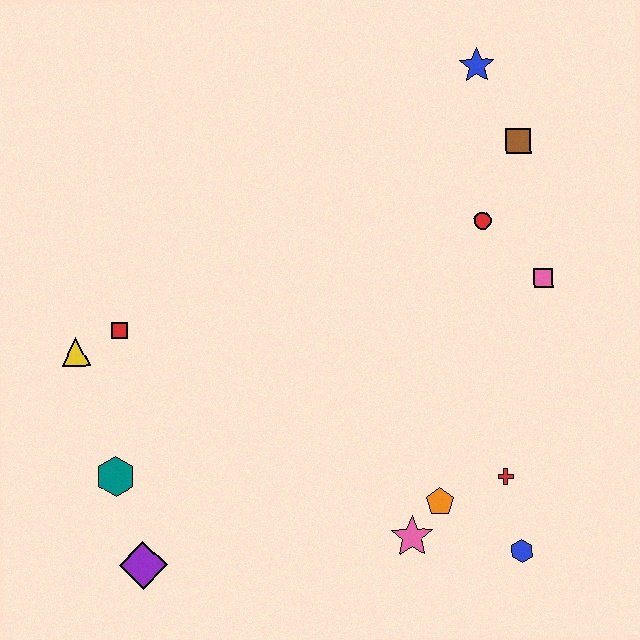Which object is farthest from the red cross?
The yellow triangle is farthest from the red cross.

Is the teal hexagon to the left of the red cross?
Yes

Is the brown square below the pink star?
No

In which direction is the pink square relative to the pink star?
The pink square is above the pink star.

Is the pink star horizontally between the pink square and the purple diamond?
Yes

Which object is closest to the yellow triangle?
The red square is closest to the yellow triangle.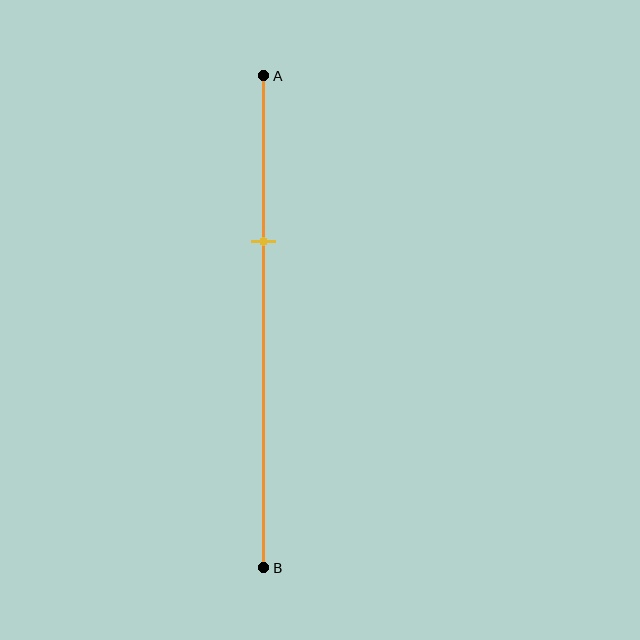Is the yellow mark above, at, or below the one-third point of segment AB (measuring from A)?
The yellow mark is approximately at the one-third point of segment AB.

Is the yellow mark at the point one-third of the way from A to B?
Yes, the mark is approximately at the one-third point.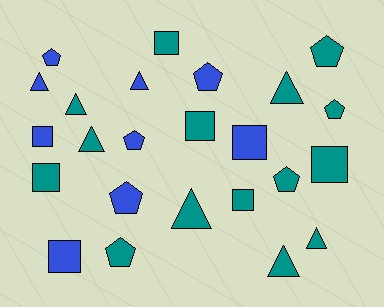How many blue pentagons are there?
There are 4 blue pentagons.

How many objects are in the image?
There are 24 objects.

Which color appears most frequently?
Teal, with 15 objects.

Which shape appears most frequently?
Triangle, with 8 objects.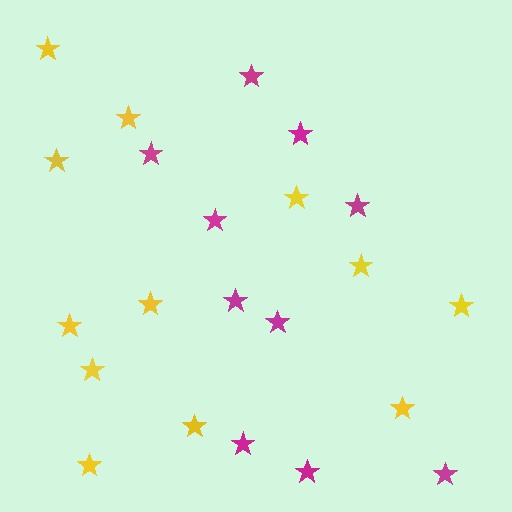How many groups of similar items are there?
There are 2 groups: one group of magenta stars (10) and one group of yellow stars (12).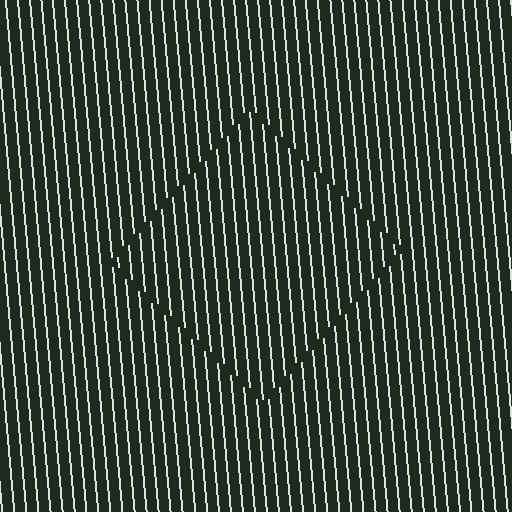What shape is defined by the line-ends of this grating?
An illusory square. The interior of the shape contains the same grating, shifted by half a period — the contour is defined by the phase discontinuity where line-ends from the inner and outer gratings abut.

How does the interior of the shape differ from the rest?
The interior of the shape contains the same grating, shifted by half a period — the contour is defined by the phase discontinuity where line-ends from the inner and outer gratings abut.